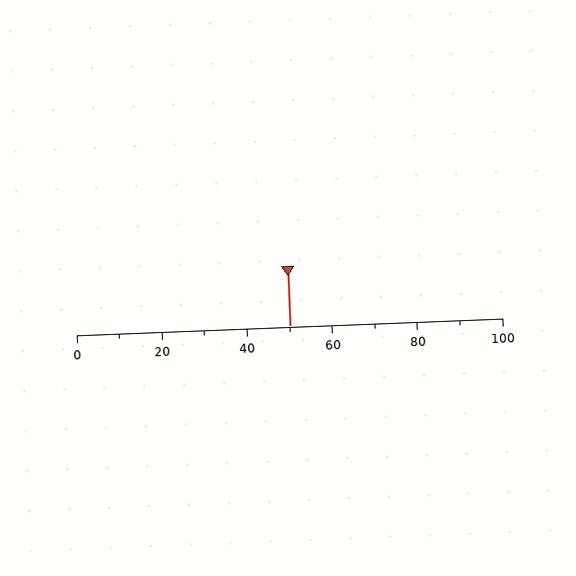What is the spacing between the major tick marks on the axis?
The major ticks are spaced 20 apart.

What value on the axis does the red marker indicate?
The marker indicates approximately 50.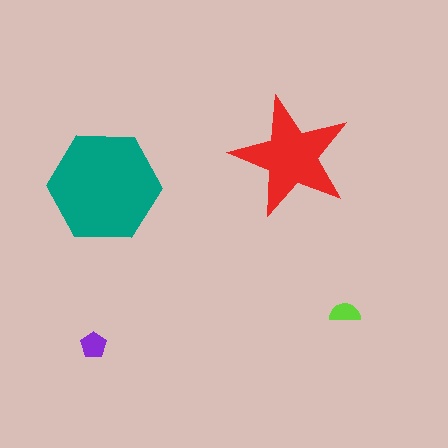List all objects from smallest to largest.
The lime semicircle, the purple pentagon, the red star, the teal hexagon.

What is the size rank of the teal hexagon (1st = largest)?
1st.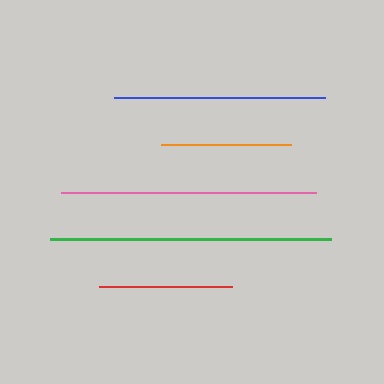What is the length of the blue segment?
The blue segment is approximately 211 pixels long.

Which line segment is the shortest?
The orange line is the shortest at approximately 130 pixels.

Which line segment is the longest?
The green line is the longest at approximately 281 pixels.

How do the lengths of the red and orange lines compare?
The red and orange lines are approximately the same length.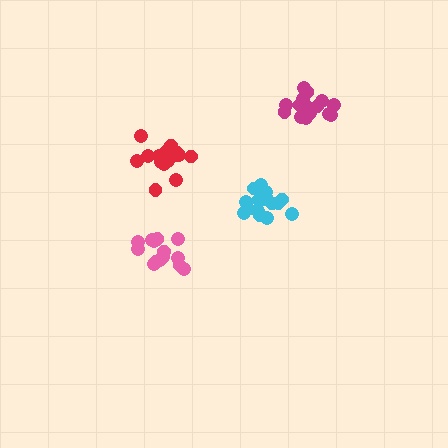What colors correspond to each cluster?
The clusters are colored: pink, red, cyan, magenta.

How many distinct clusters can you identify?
There are 4 distinct clusters.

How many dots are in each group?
Group 1: 14 dots, Group 2: 16 dots, Group 3: 17 dots, Group 4: 15 dots (62 total).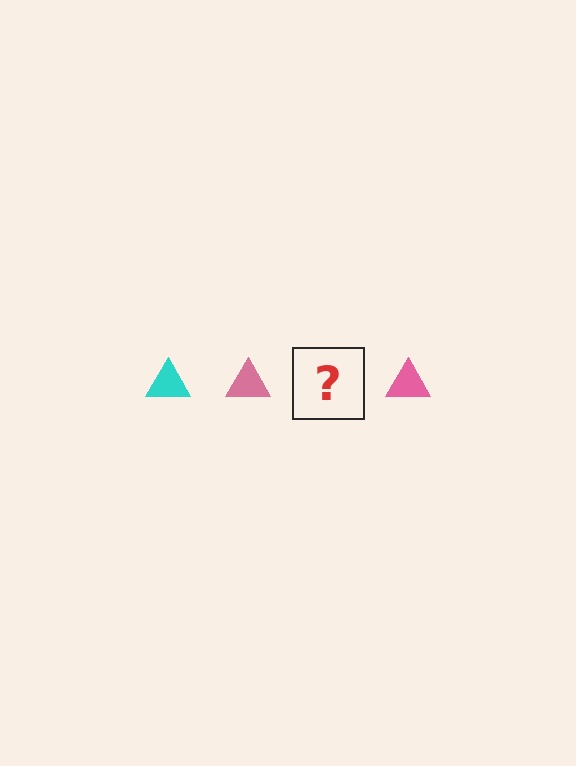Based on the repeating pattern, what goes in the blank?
The blank should be a cyan triangle.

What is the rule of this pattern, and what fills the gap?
The rule is that the pattern cycles through cyan, pink triangles. The gap should be filled with a cyan triangle.